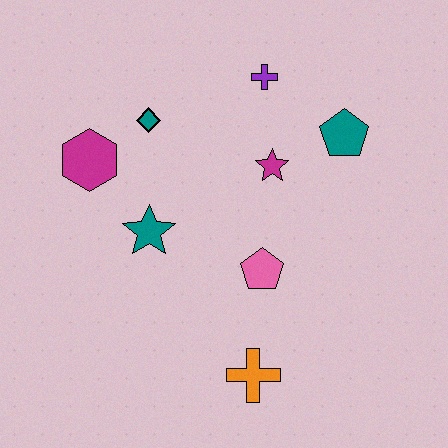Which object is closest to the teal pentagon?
The magenta star is closest to the teal pentagon.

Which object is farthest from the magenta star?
The orange cross is farthest from the magenta star.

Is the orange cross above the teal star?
No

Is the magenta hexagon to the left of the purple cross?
Yes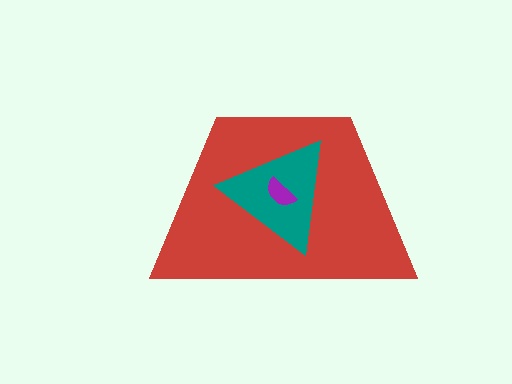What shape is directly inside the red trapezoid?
The teal triangle.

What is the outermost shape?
The red trapezoid.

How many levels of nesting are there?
3.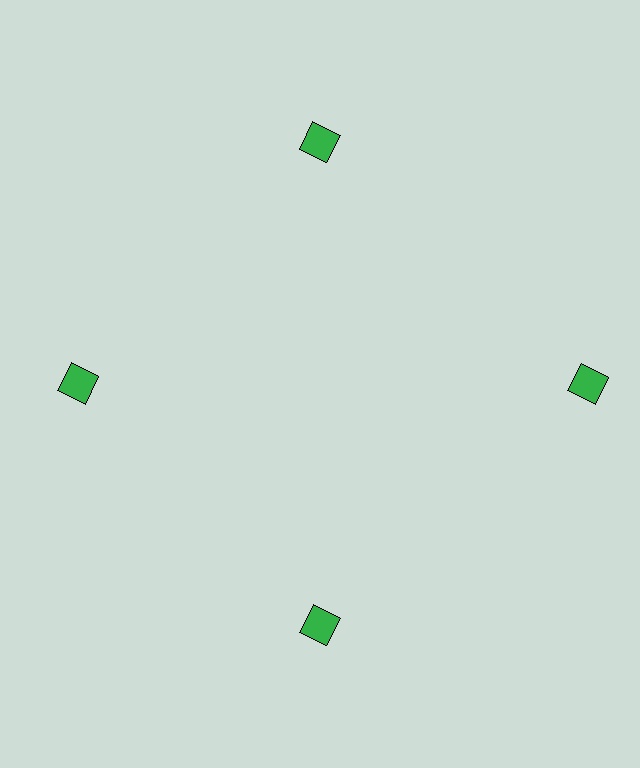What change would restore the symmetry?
The symmetry would be restored by moving it inward, back onto the ring so that all 4 diamonds sit at equal angles and equal distance from the center.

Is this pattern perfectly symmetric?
No. The 4 green diamonds are arranged in a ring, but one element near the 3 o'clock position is pushed outward from the center, breaking the 4-fold rotational symmetry.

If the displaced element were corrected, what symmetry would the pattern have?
It would have 4-fold rotational symmetry — the pattern would map onto itself every 90 degrees.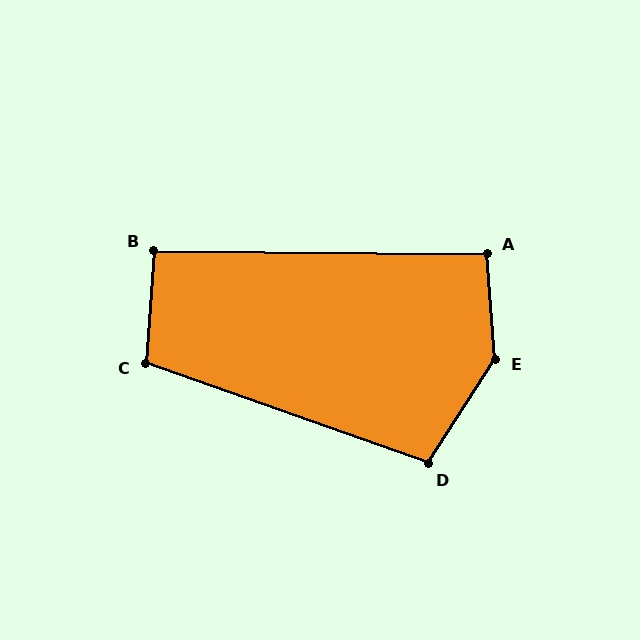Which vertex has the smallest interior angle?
B, at approximately 94 degrees.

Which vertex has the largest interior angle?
E, at approximately 143 degrees.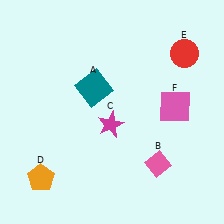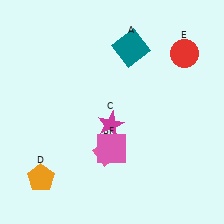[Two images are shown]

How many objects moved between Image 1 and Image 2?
3 objects moved between the two images.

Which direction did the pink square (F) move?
The pink square (F) moved left.